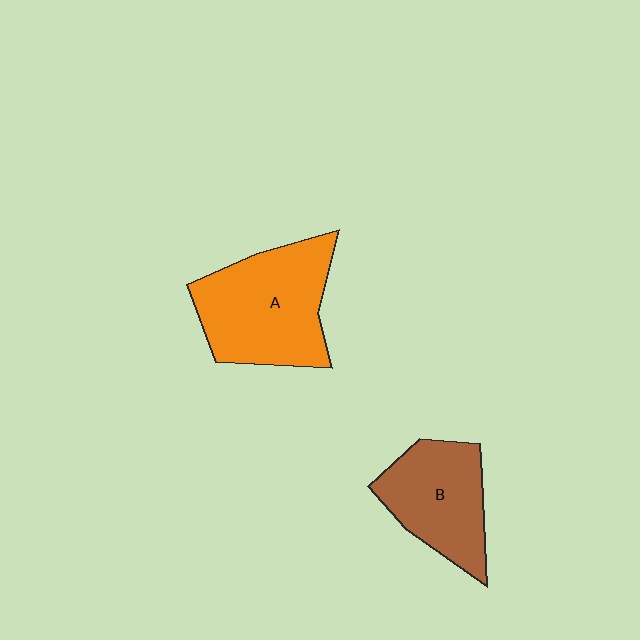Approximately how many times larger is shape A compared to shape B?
Approximately 1.4 times.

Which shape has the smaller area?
Shape B (brown).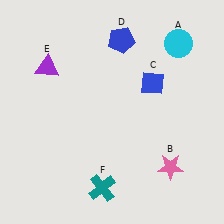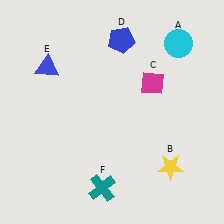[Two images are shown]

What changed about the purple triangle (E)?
In Image 1, E is purple. In Image 2, it changed to blue.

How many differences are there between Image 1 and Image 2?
There are 3 differences between the two images.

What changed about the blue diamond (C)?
In Image 1, C is blue. In Image 2, it changed to magenta.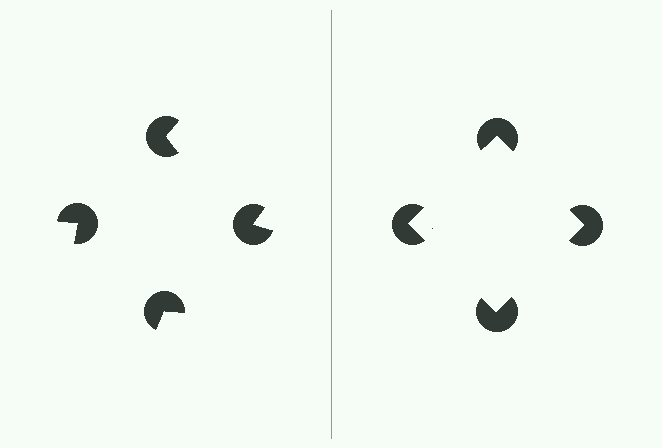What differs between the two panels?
The pac-man discs are positioned identically on both sides; only the wedge orientations differ. On the right they align to a square; on the left they are misaligned.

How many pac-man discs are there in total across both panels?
8 — 4 on each side.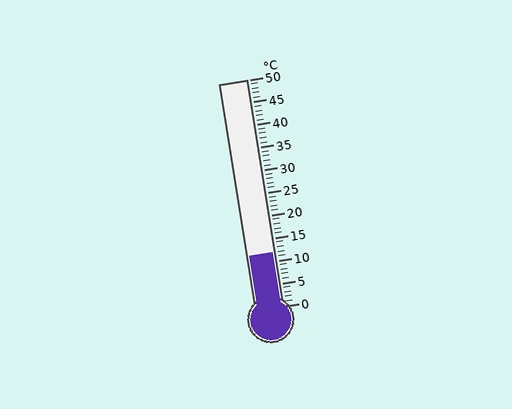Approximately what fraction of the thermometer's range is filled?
The thermometer is filled to approximately 25% of its range.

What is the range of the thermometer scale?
The thermometer scale ranges from 0°C to 50°C.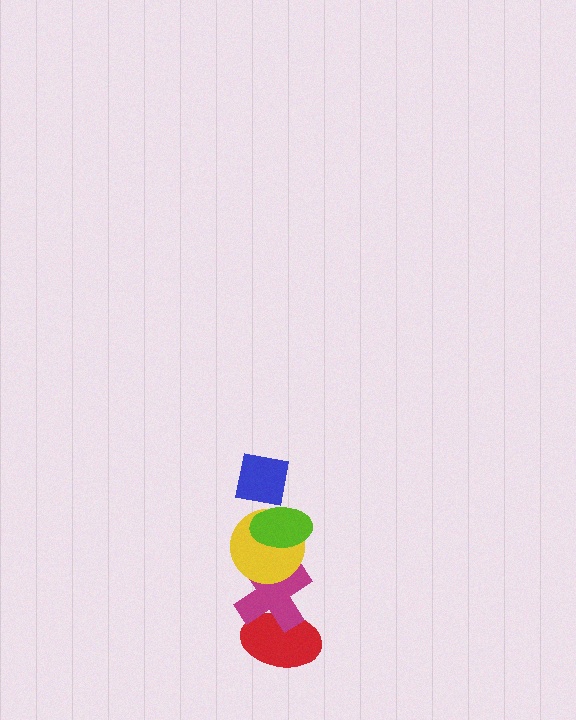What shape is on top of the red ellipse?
The magenta cross is on top of the red ellipse.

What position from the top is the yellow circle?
The yellow circle is 3rd from the top.